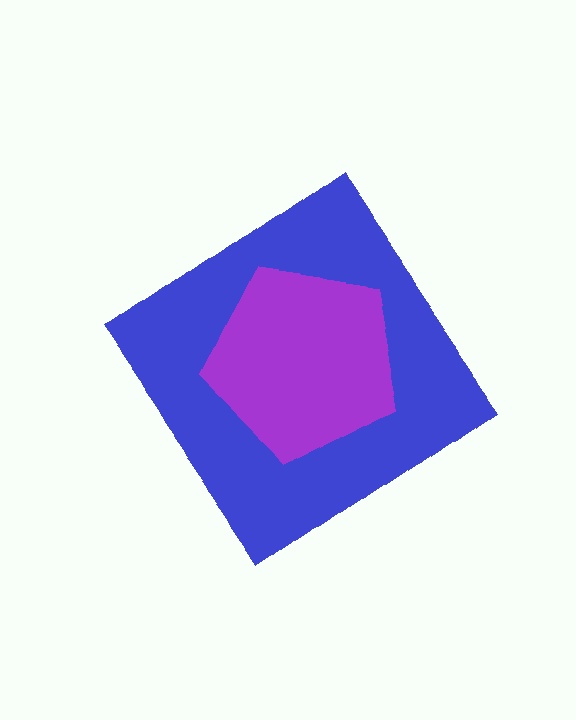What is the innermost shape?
The purple pentagon.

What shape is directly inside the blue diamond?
The purple pentagon.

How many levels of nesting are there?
2.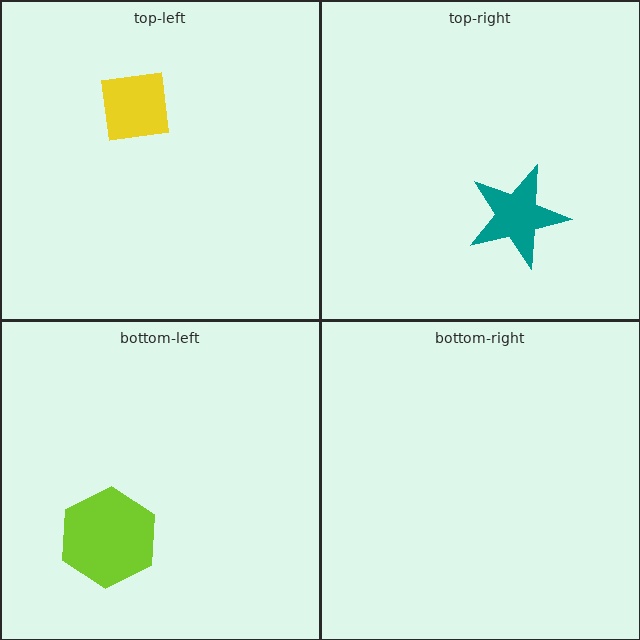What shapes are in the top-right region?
The teal star.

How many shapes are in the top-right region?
1.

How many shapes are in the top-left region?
1.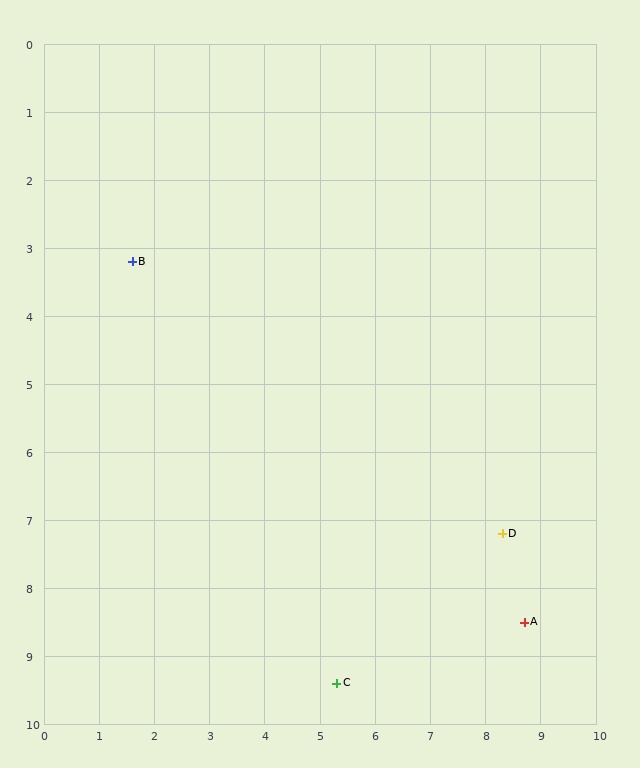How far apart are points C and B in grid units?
Points C and B are about 7.2 grid units apart.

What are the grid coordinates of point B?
Point B is at approximately (1.6, 3.2).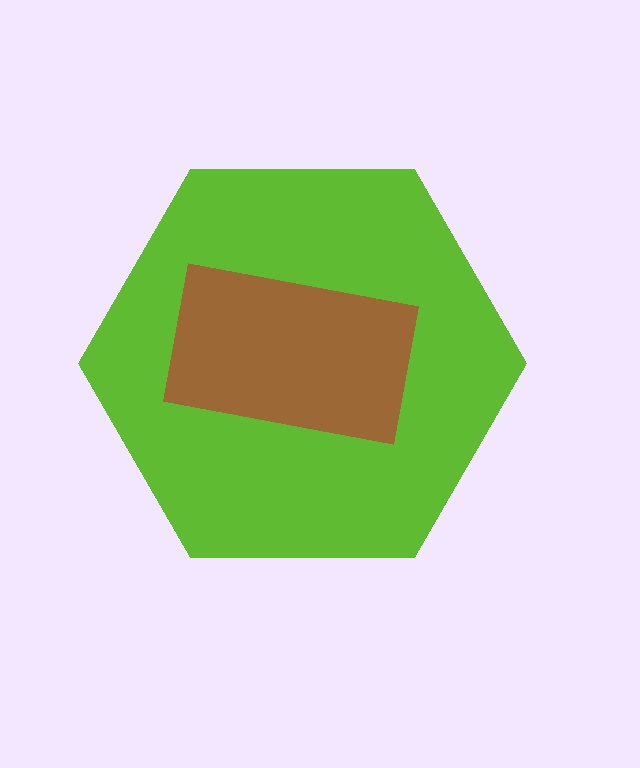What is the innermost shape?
The brown rectangle.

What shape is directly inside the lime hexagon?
The brown rectangle.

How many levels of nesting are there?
2.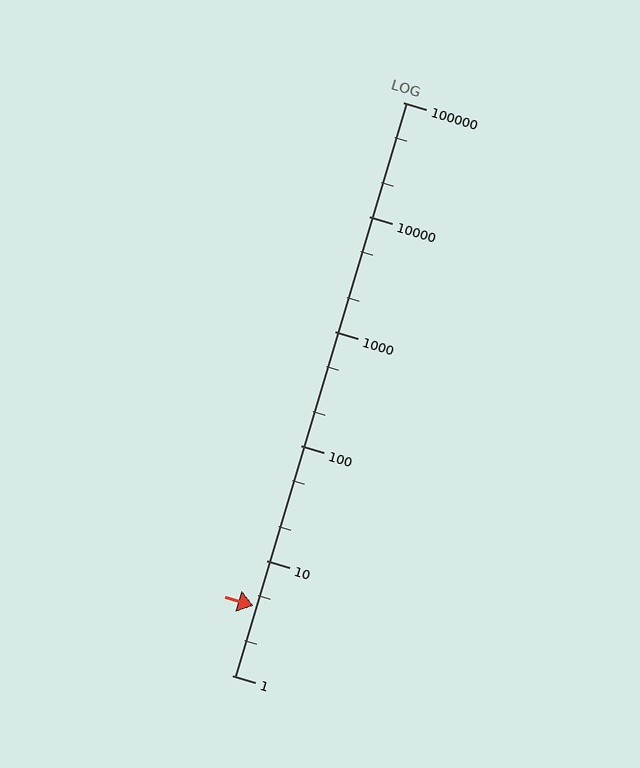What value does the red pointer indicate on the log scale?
The pointer indicates approximately 4.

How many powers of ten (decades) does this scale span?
The scale spans 5 decades, from 1 to 100000.